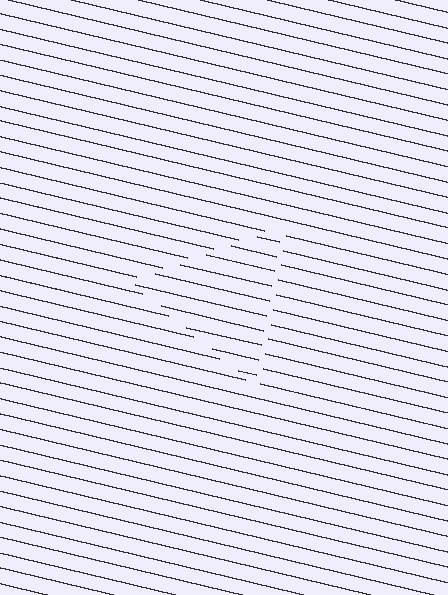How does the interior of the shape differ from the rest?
The interior of the shape contains the same grating, shifted by half a period — the contour is defined by the phase discontinuity where line-ends from the inner and outer gratings abut.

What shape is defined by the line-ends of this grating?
An illusory triangle. The interior of the shape contains the same grating, shifted by half a period — the contour is defined by the phase discontinuity where line-ends from the inner and outer gratings abut.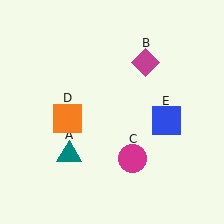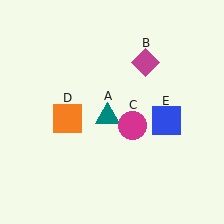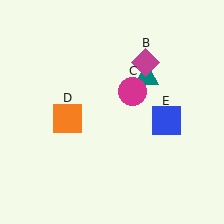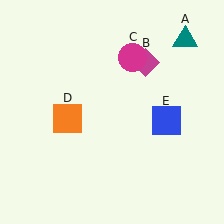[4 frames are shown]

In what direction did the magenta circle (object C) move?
The magenta circle (object C) moved up.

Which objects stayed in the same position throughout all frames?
Magenta diamond (object B) and orange square (object D) and blue square (object E) remained stationary.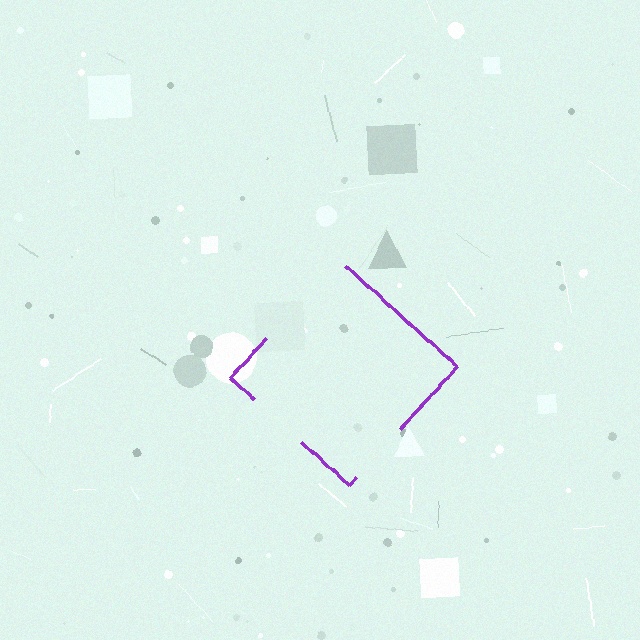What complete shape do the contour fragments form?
The contour fragments form a diamond.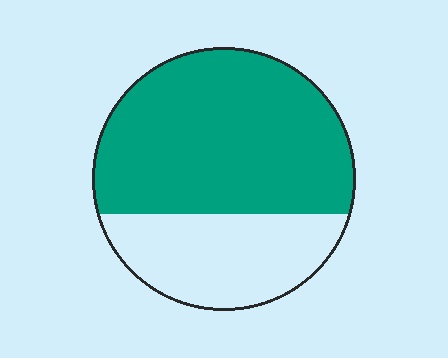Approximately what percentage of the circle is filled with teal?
Approximately 65%.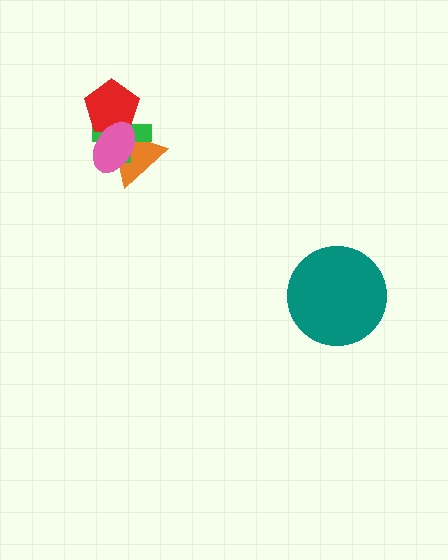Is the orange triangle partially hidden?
Yes, it is partially covered by another shape.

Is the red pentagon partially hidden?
Yes, it is partially covered by another shape.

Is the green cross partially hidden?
Yes, it is partially covered by another shape.